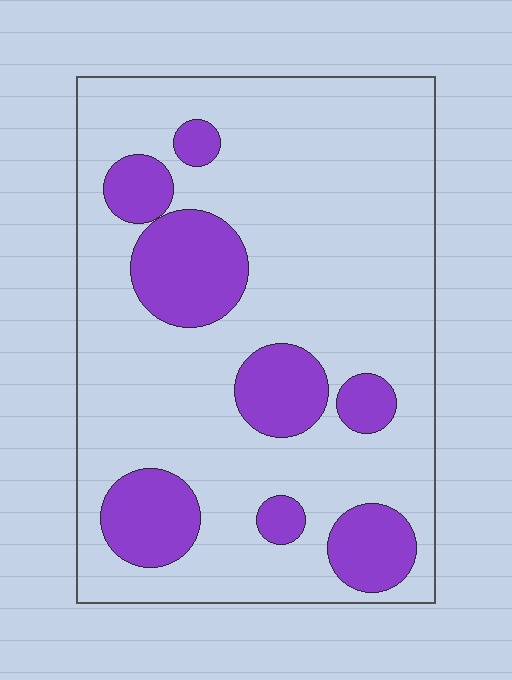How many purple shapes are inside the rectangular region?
8.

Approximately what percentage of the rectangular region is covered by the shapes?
Approximately 25%.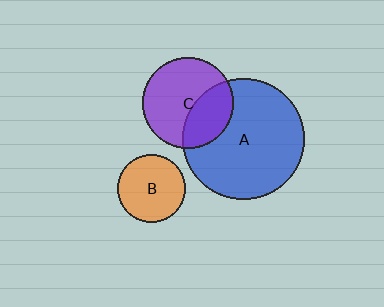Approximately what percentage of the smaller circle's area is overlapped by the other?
Approximately 35%.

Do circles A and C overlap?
Yes.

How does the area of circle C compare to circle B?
Approximately 1.8 times.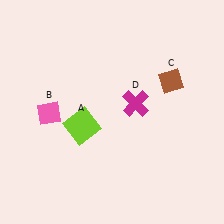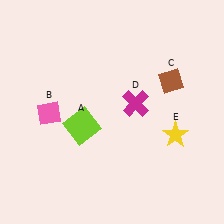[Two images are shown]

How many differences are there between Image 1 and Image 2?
There is 1 difference between the two images.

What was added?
A yellow star (E) was added in Image 2.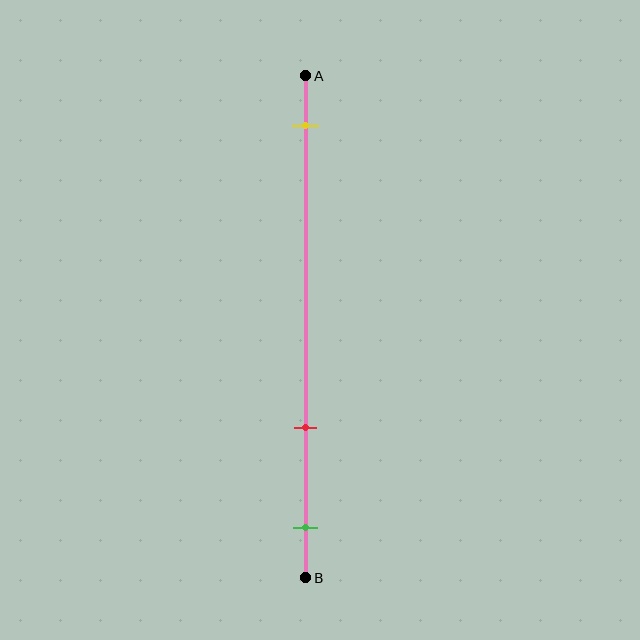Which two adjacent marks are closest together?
The red and green marks are the closest adjacent pair.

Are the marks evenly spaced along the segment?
No, the marks are not evenly spaced.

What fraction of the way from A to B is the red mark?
The red mark is approximately 70% (0.7) of the way from A to B.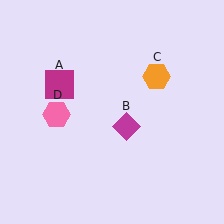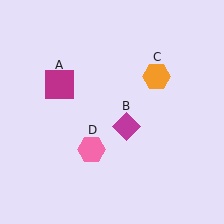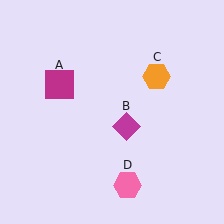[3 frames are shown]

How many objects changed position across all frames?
1 object changed position: pink hexagon (object D).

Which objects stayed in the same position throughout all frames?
Magenta square (object A) and magenta diamond (object B) and orange hexagon (object C) remained stationary.